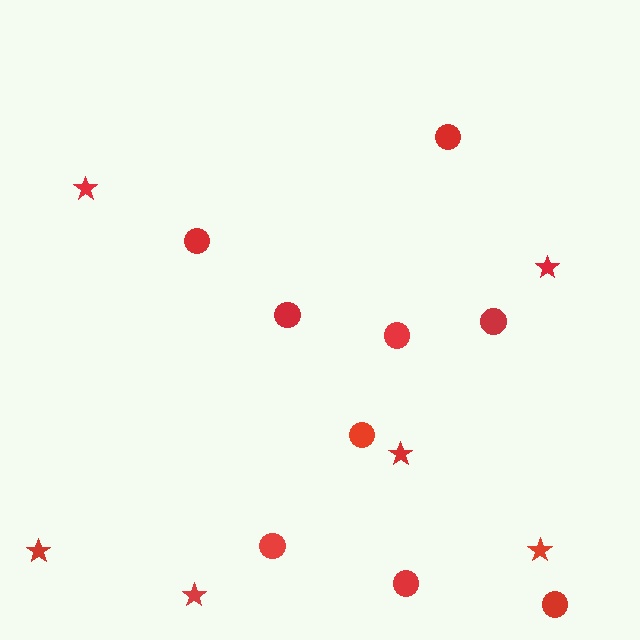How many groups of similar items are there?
There are 2 groups: one group of circles (9) and one group of stars (6).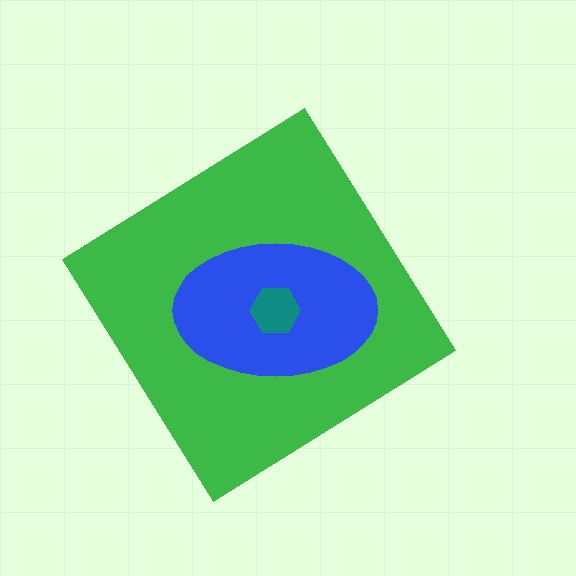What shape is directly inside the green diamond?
The blue ellipse.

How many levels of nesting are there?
3.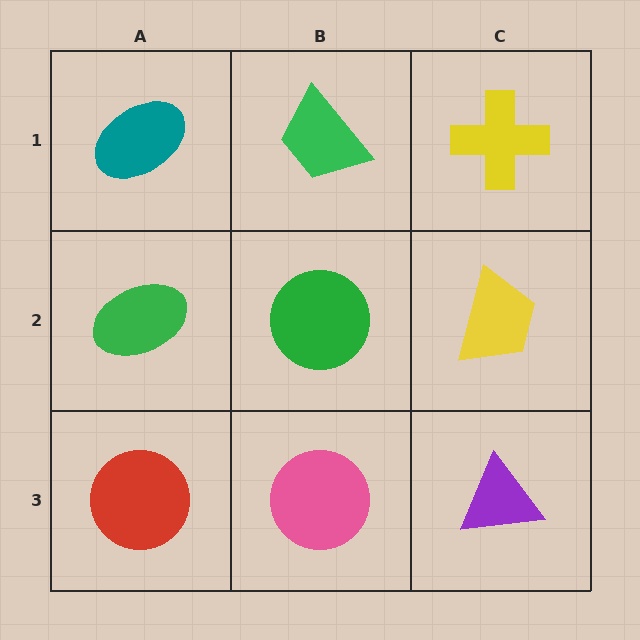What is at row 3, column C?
A purple triangle.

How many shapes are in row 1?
3 shapes.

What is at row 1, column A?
A teal ellipse.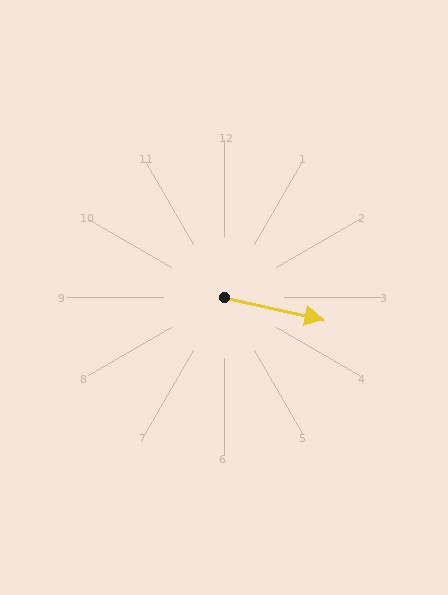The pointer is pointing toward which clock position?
Roughly 3 o'clock.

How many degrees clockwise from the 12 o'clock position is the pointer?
Approximately 102 degrees.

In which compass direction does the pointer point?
East.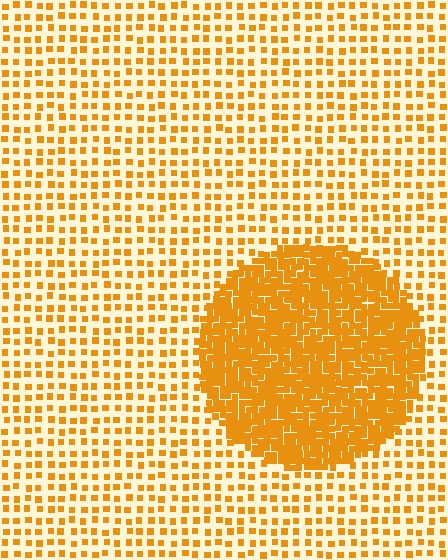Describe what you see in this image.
The image contains small orange elements arranged at two different densities. A circle-shaped region is visible where the elements are more densely packed than the surrounding area.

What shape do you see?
I see a circle.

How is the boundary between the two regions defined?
The boundary is defined by a change in element density (approximately 3.0x ratio). All elements are the same color, size, and shape.